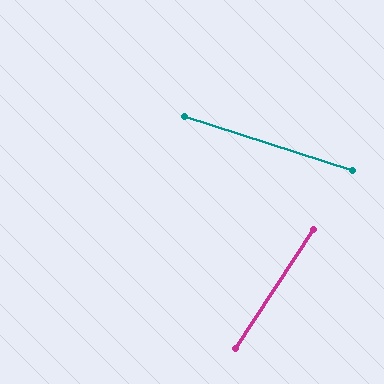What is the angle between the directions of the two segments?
Approximately 74 degrees.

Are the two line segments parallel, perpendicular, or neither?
Neither parallel nor perpendicular — they differ by about 74°.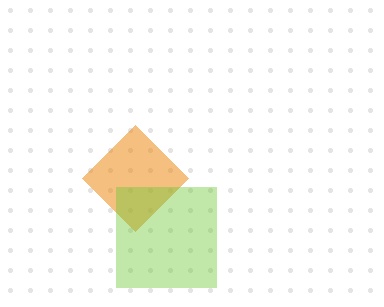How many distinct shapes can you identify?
There are 2 distinct shapes: an orange diamond, a lime square.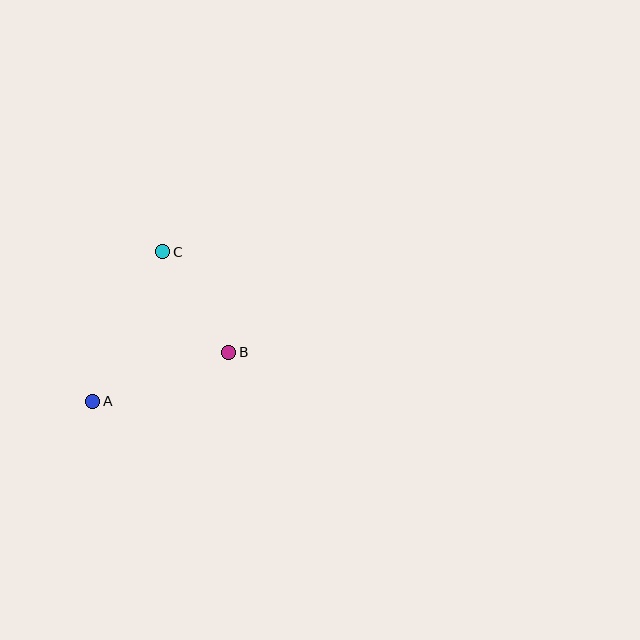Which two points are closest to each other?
Points B and C are closest to each other.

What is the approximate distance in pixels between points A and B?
The distance between A and B is approximately 145 pixels.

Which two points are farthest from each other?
Points A and C are farthest from each other.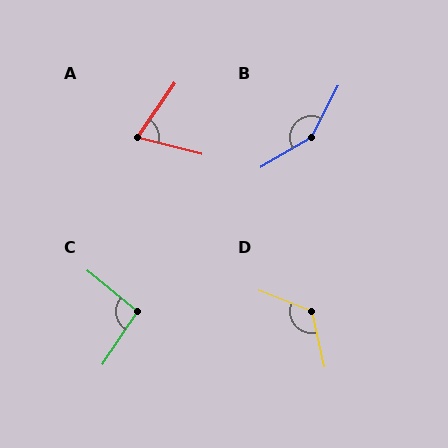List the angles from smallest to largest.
A (70°), C (96°), D (124°), B (148°).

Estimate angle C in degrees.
Approximately 96 degrees.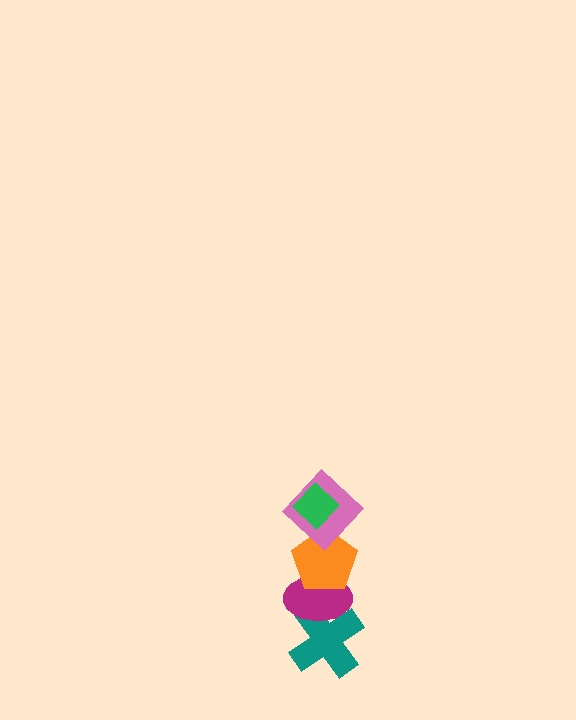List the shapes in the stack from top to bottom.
From top to bottom: the green diamond, the pink diamond, the orange pentagon, the magenta ellipse, the teal cross.